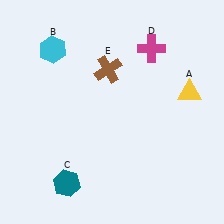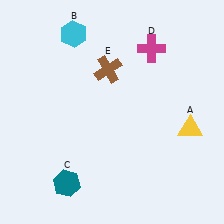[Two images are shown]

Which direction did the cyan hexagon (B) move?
The cyan hexagon (B) moved right.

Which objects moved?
The objects that moved are: the yellow triangle (A), the cyan hexagon (B).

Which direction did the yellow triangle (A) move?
The yellow triangle (A) moved down.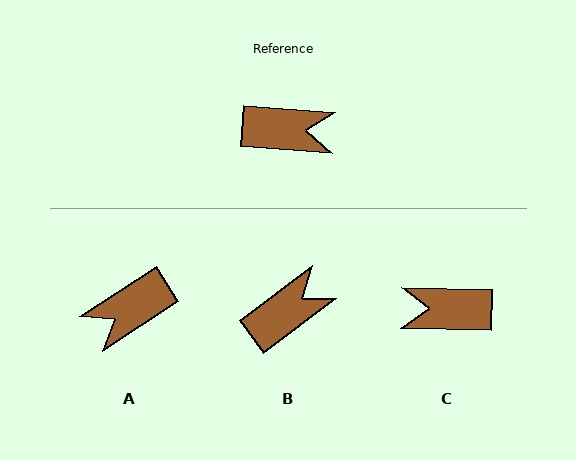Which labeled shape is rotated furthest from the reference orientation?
C, about 177 degrees away.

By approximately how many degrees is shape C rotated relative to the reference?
Approximately 177 degrees clockwise.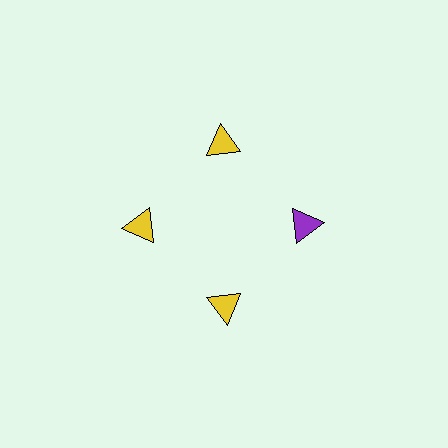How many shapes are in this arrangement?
There are 4 shapes arranged in a ring pattern.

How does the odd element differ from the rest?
It has a different color: purple instead of yellow.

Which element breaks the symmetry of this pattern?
The purple triangle at roughly the 3 o'clock position breaks the symmetry. All other shapes are yellow triangles.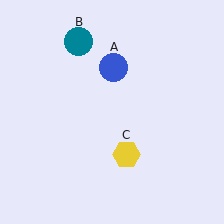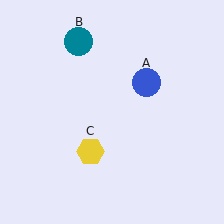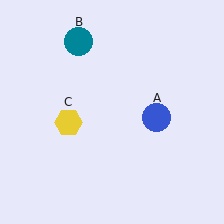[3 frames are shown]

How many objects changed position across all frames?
2 objects changed position: blue circle (object A), yellow hexagon (object C).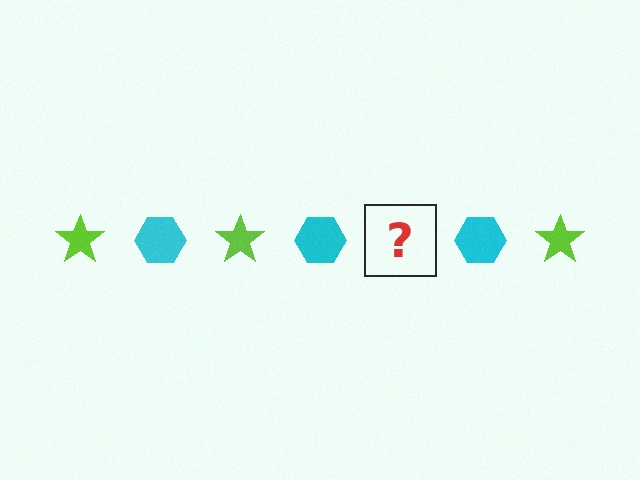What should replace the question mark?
The question mark should be replaced with a lime star.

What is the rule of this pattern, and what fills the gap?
The rule is that the pattern alternates between lime star and cyan hexagon. The gap should be filled with a lime star.